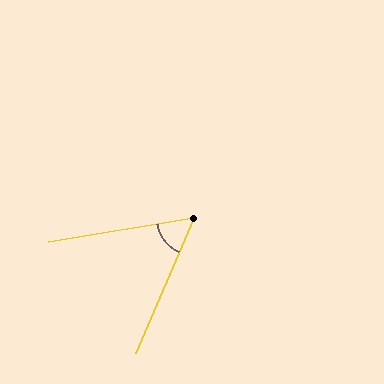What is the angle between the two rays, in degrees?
Approximately 57 degrees.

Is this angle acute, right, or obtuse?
It is acute.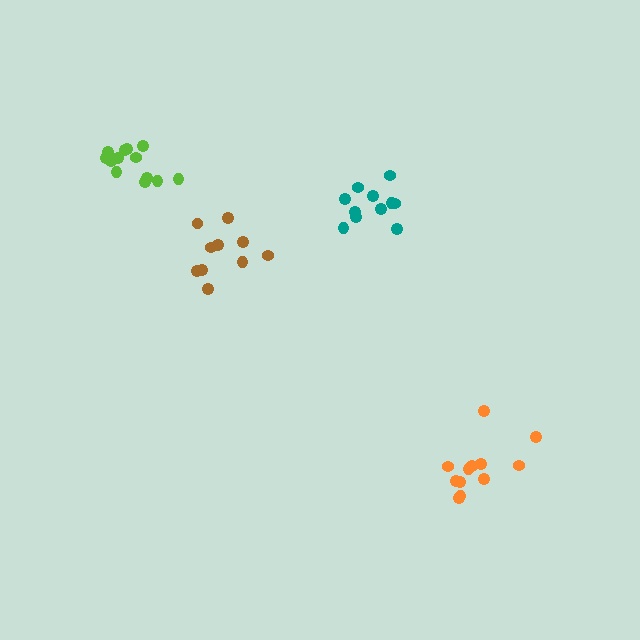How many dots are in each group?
Group 1: 11 dots, Group 2: 12 dots, Group 3: 15 dots, Group 4: 10 dots (48 total).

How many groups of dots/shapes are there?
There are 4 groups.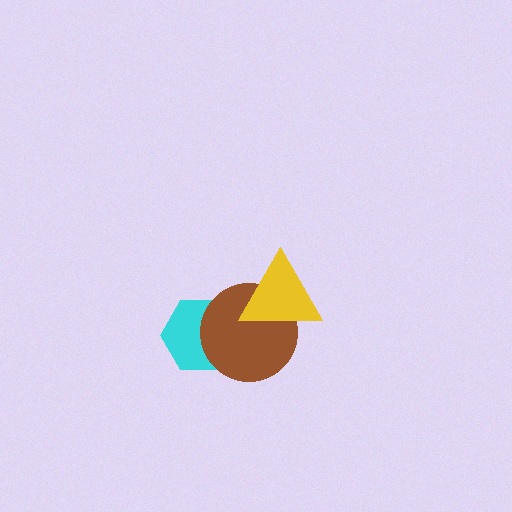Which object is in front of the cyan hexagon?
The brown circle is in front of the cyan hexagon.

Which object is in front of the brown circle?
The yellow triangle is in front of the brown circle.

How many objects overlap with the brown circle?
2 objects overlap with the brown circle.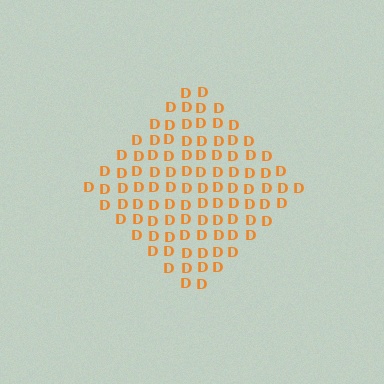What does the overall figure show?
The overall figure shows a diamond.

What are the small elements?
The small elements are letter D's.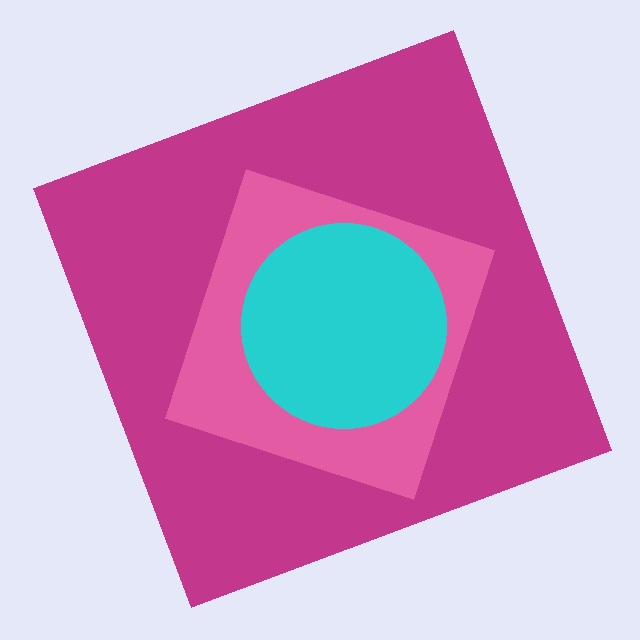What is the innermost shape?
The cyan circle.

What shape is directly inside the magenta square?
The pink diamond.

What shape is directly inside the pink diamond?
The cyan circle.